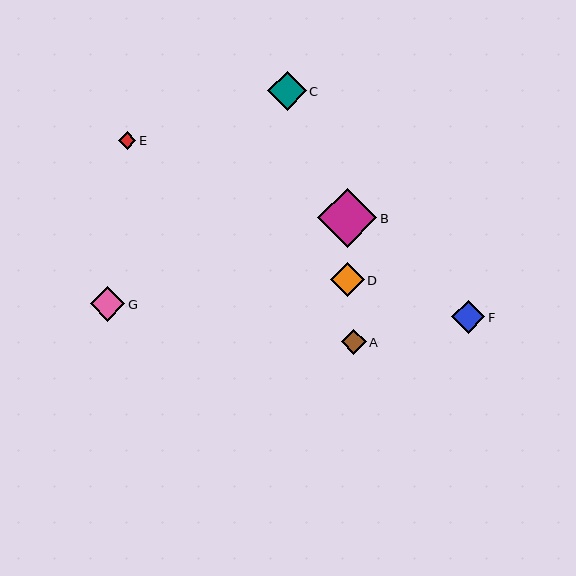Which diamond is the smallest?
Diamond E is the smallest with a size of approximately 17 pixels.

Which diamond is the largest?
Diamond B is the largest with a size of approximately 59 pixels.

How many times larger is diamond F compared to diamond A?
Diamond F is approximately 1.3 times the size of diamond A.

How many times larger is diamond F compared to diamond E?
Diamond F is approximately 1.9 times the size of diamond E.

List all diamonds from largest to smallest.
From largest to smallest: B, C, G, D, F, A, E.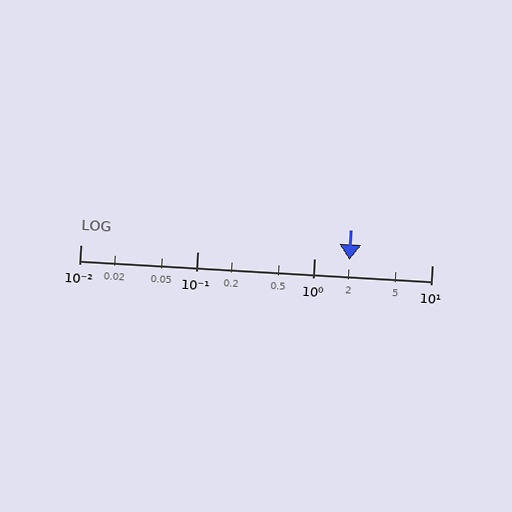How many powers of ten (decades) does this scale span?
The scale spans 3 decades, from 0.01 to 10.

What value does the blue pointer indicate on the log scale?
The pointer indicates approximately 2.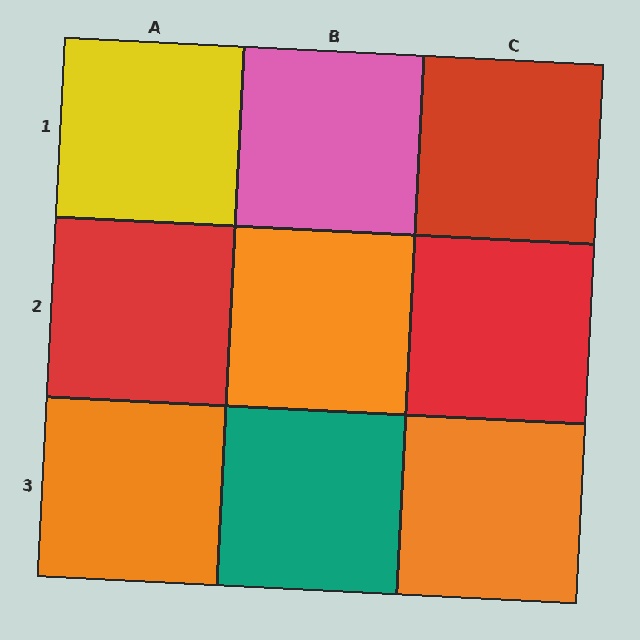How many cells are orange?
3 cells are orange.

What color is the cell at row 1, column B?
Pink.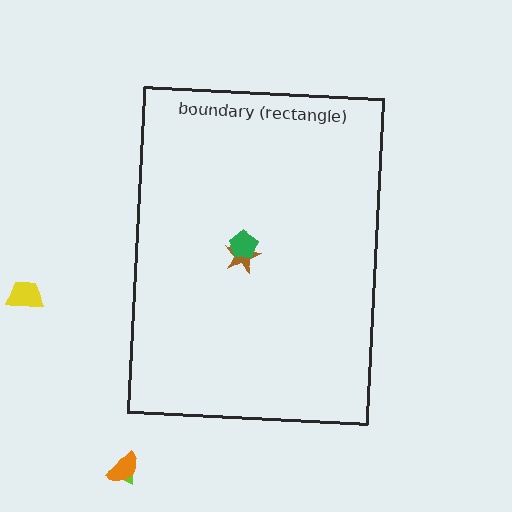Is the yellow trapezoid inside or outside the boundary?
Outside.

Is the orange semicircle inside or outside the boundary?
Outside.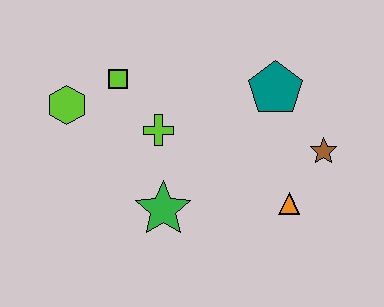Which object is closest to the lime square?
The lime hexagon is closest to the lime square.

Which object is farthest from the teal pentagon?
The lime hexagon is farthest from the teal pentagon.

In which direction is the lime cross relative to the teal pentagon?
The lime cross is to the left of the teal pentagon.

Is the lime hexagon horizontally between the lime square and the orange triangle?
No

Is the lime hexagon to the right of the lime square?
No